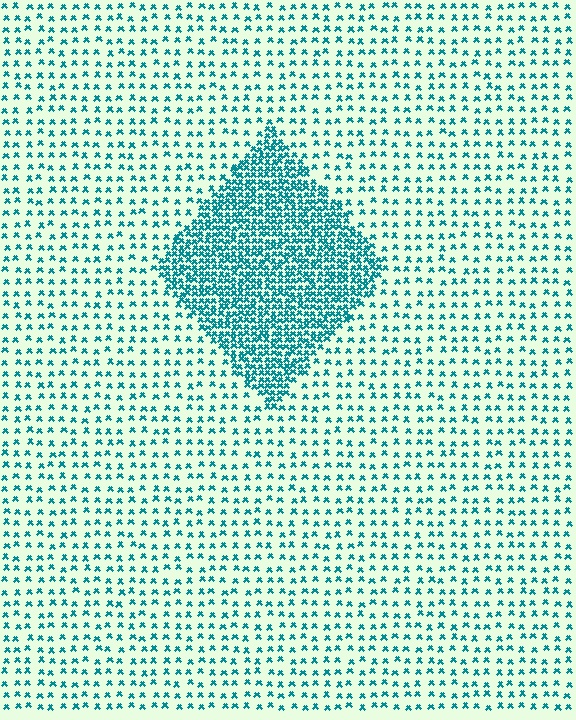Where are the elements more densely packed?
The elements are more densely packed inside the diamond boundary.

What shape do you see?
I see a diamond.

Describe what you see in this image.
The image contains small teal elements arranged at two different densities. A diamond-shaped region is visible where the elements are more densely packed than the surrounding area.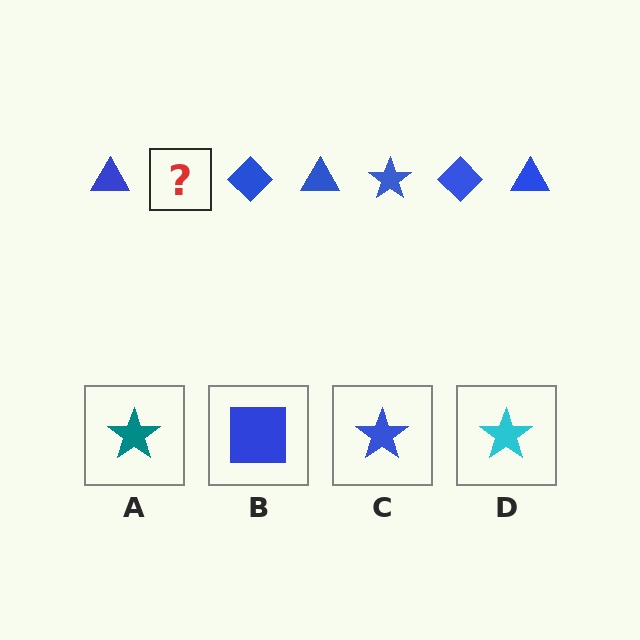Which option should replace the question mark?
Option C.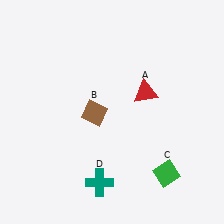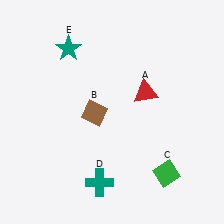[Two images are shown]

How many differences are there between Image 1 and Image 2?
There is 1 difference between the two images.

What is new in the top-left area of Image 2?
A teal star (E) was added in the top-left area of Image 2.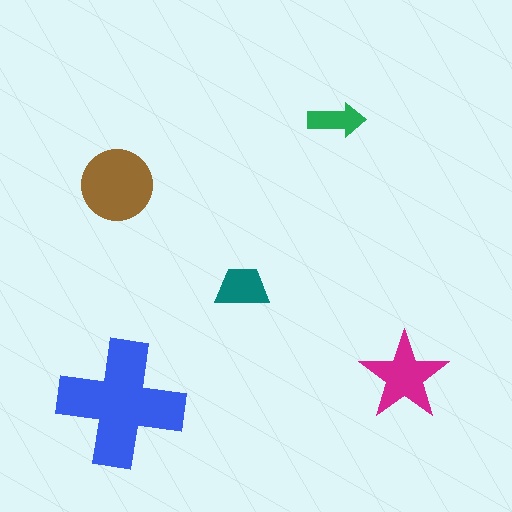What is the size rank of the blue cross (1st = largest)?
1st.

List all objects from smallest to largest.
The green arrow, the teal trapezoid, the magenta star, the brown circle, the blue cross.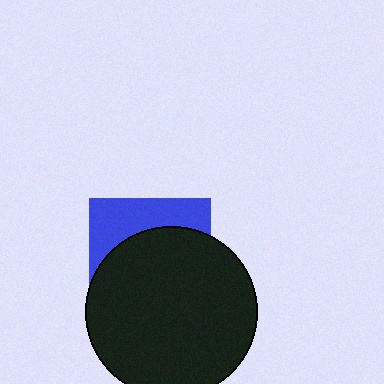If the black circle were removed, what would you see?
You would see the complete blue square.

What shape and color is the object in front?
The object in front is a black circle.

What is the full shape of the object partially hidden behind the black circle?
The partially hidden object is a blue square.